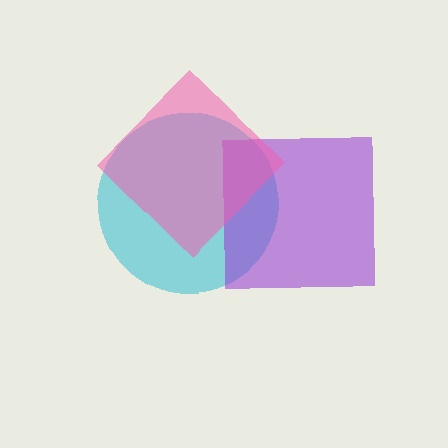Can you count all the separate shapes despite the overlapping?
Yes, there are 3 separate shapes.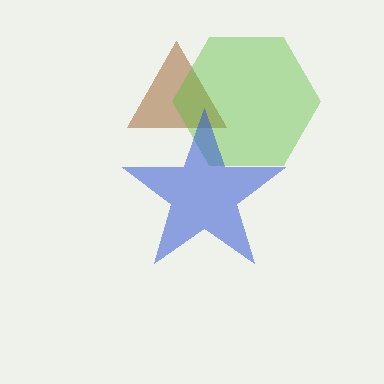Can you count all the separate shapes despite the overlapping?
Yes, there are 3 separate shapes.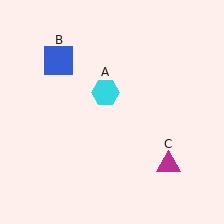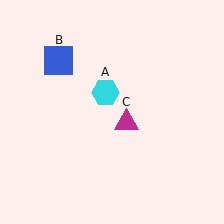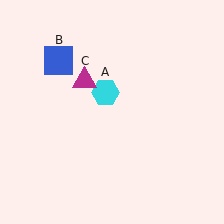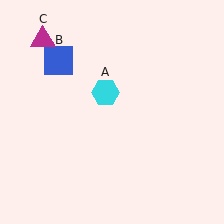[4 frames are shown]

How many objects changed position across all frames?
1 object changed position: magenta triangle (object C).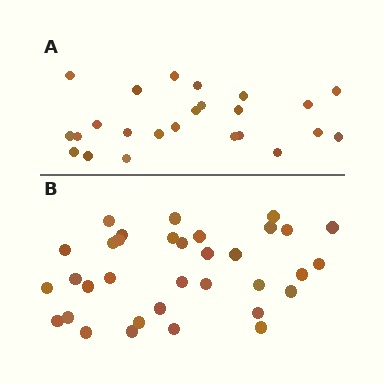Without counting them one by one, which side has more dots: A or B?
Region B (the bottom region) has more dots.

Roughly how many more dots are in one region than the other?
Region B has roughly 10 or so more dots than region A.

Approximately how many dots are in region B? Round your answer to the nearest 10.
About 30 dots. (The exact count is 34, which rounds to 30.)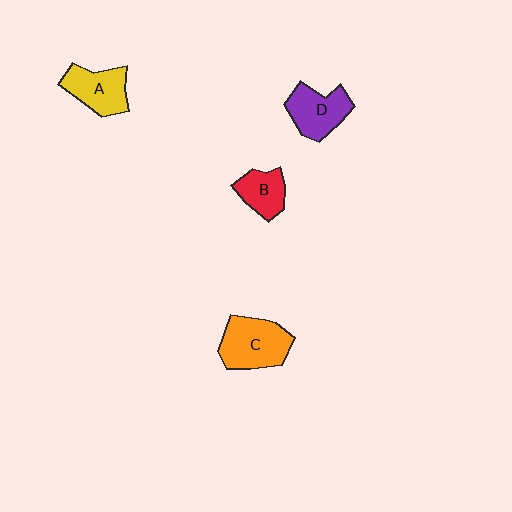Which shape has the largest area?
Shape C (orange).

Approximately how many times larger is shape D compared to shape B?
Approximately 1.3 times.